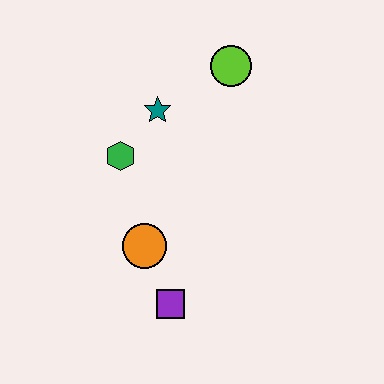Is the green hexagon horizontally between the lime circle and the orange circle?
No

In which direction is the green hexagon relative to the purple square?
The green hexagon is above the purple square.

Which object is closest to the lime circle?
The teal star is closest to the lime circle.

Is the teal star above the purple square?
Yes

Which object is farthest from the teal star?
The purple square is farthest from the teal star.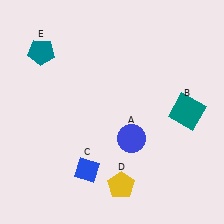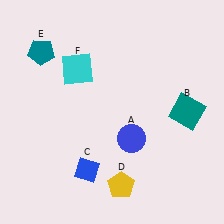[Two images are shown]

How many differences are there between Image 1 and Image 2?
There is 1 difference between the two images.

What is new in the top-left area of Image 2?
A cyan square (F) was added in the top-left area of Image 2.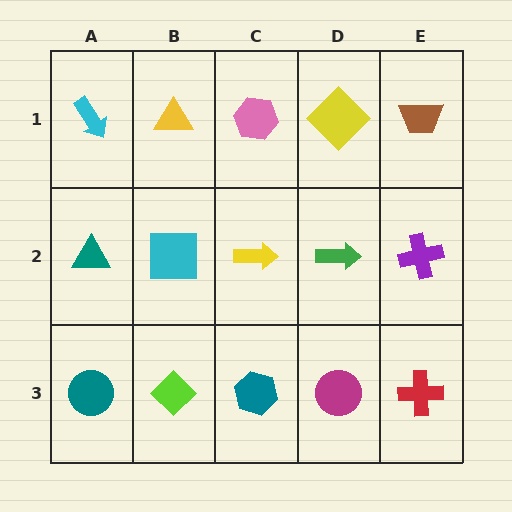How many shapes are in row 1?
5 shapes.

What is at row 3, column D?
A magenta circle.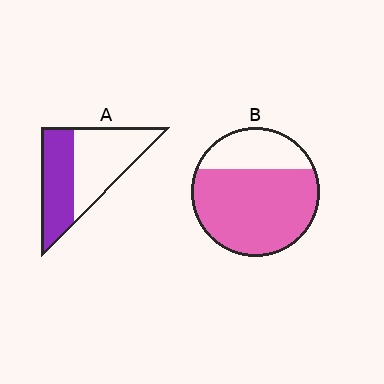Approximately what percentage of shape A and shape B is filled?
A is approximately 45% and B is approximately 70%.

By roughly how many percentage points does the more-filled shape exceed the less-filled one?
By roughly 30 percentage points (B over A).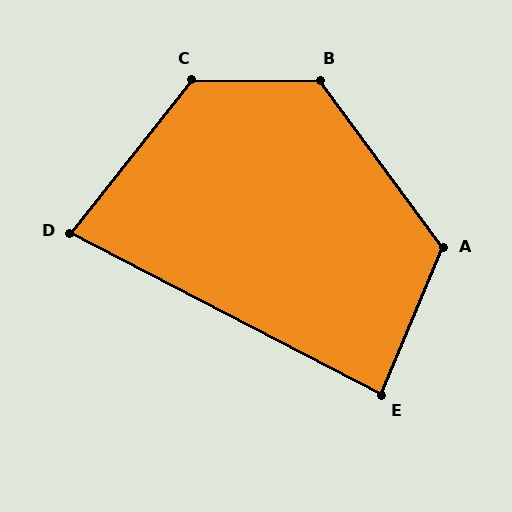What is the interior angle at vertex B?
Approximately 126 degrees (obtuse).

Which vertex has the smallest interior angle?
D, at approximately 79 degrees.